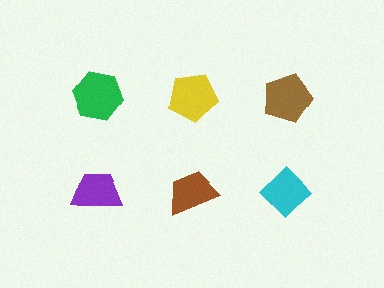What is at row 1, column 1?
A green hexagon.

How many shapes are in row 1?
3 shapes.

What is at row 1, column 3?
A brown pentagon.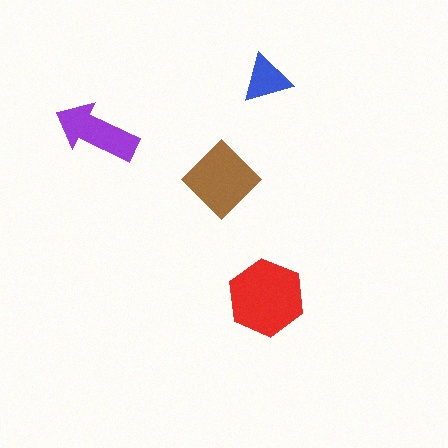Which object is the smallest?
The blue triangle.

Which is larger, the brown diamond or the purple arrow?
The brown diamond.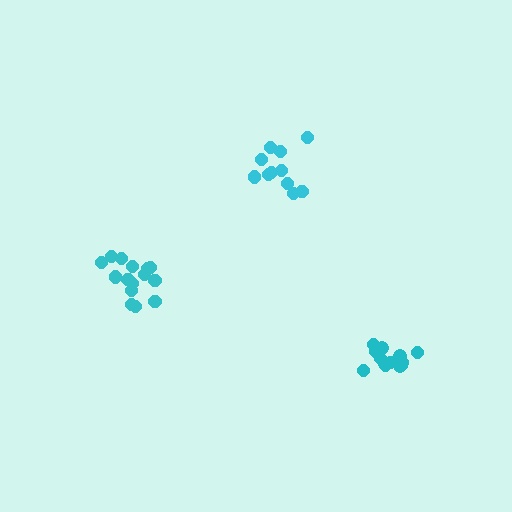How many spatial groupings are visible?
There are 3 spatial groupings.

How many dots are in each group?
Group 1: 15 dots, Group 2: 11 dots, Group 3: 14 dots (40 total).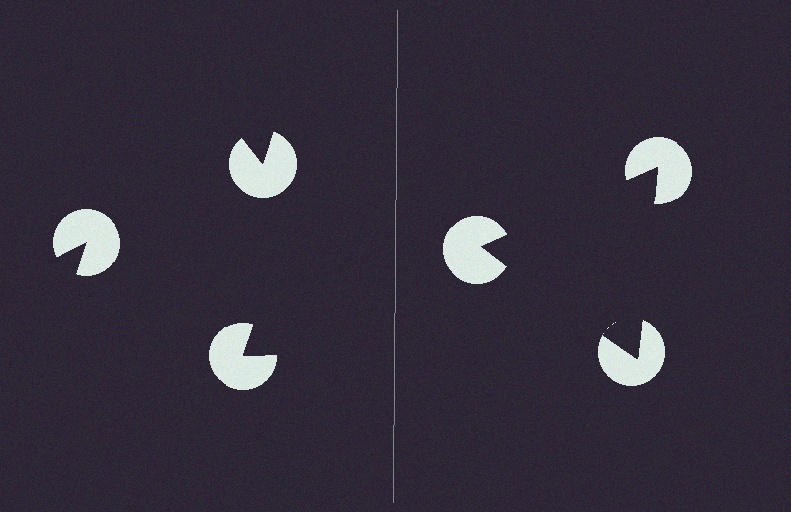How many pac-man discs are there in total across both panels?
6 — 3 on each side.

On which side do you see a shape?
An illusory triangle appears on the right side. On the left side the wedge cuts are rotated, so no coherent shape forms.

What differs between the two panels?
The pac-man discs are positioned identically on both sides; only the wedge orientations differ. On the right they align to a triangle; on the left they are misaligned.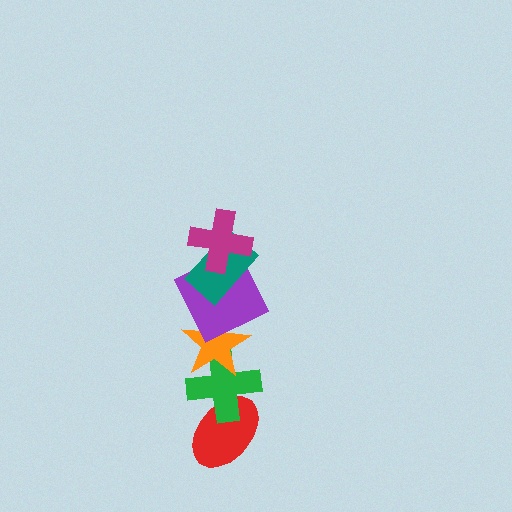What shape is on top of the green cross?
The orange star is on top of the green cross.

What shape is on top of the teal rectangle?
The magenta cross is on top of the teal rectangle.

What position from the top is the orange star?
The orange star is 4th from the top.